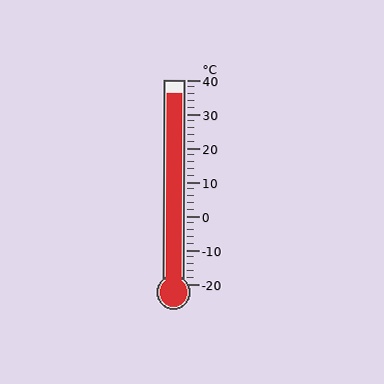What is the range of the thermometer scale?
The thermometer scale ranges from -20°C to 40°C.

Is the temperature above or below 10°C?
The temperature is above 10°C.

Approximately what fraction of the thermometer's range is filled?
The thermometer is filled to approximately 95% of its range.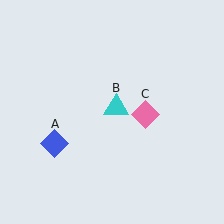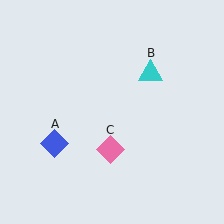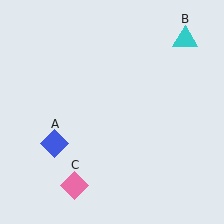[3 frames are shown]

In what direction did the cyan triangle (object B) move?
The cyan triangle (object B) moved up and to the right.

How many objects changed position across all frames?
2 objects changed position: cyan triangle (object B), pink diamond (object C).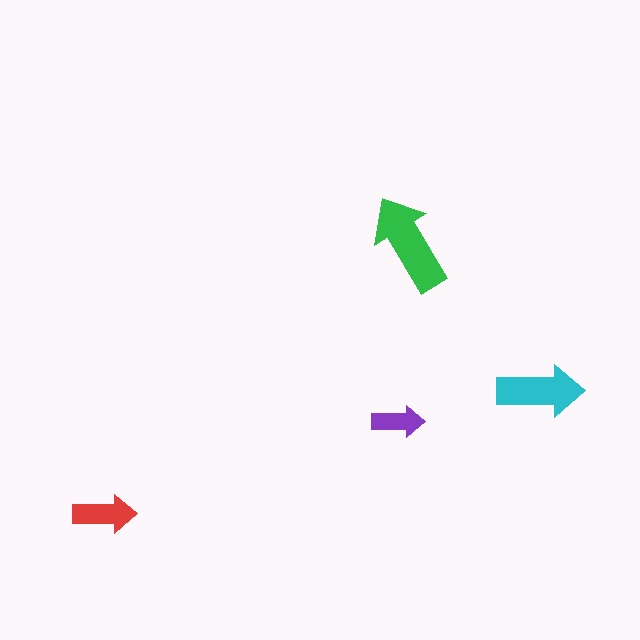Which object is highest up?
The green arrow is topmost.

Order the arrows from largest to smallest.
the green one, the cyan one, the red one, the purple one.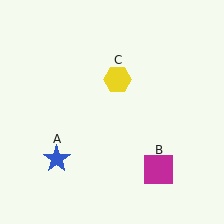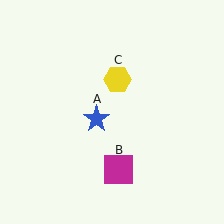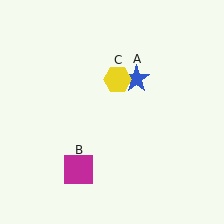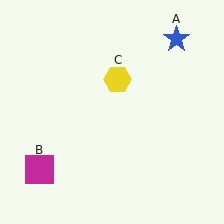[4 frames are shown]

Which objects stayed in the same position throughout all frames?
Yellow hexagon (object C) remained stationary.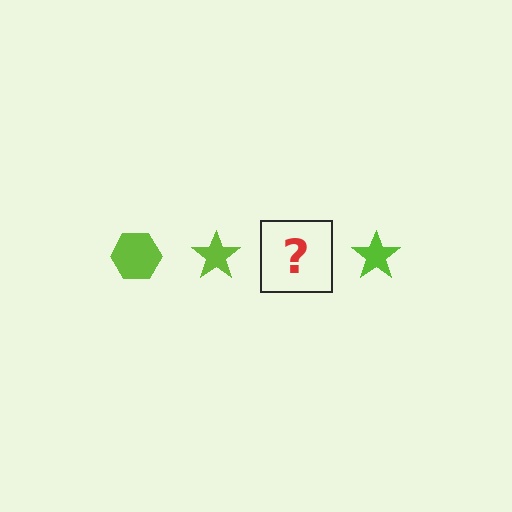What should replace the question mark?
The question mark should be replaced with a lime hexagon.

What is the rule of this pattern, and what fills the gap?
The rule is that the pattern cycles through hexagon, star shapes in lime. The gap should be filled with a lime hexagon.